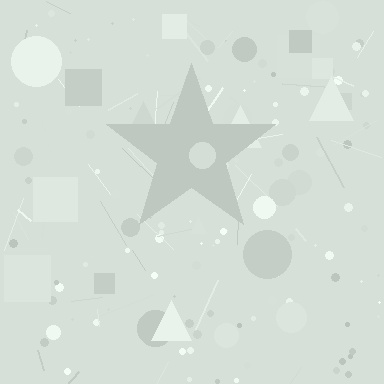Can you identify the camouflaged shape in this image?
The camouflaged shape is a star.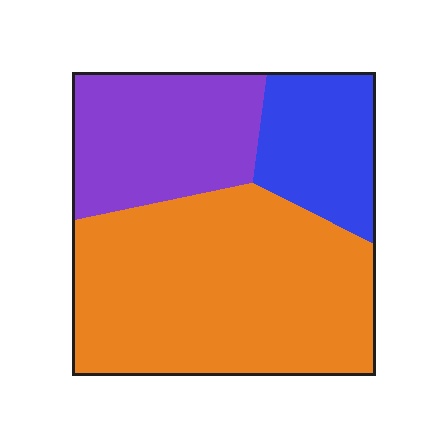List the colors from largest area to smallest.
From largest to smallest: orange, purple, blue.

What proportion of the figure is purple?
Purple takes up about one quarter (1/4) of the figure.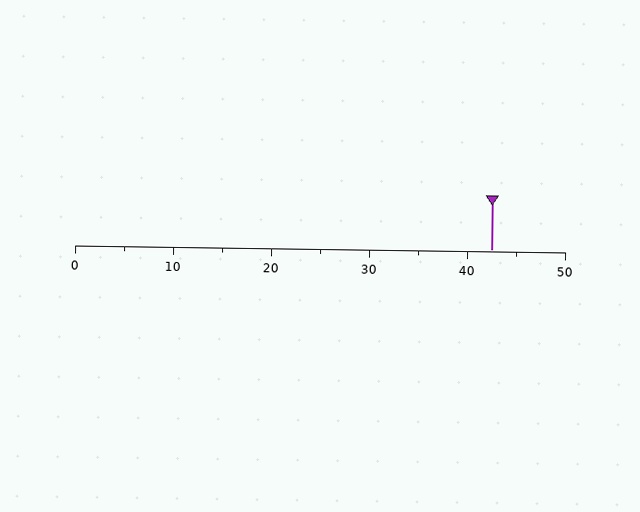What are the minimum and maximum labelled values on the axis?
The axis runs from 0 to 50.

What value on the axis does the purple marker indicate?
The marker indicates approximately 42.5.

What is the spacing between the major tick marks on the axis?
The major ticks are spaced 10 apart.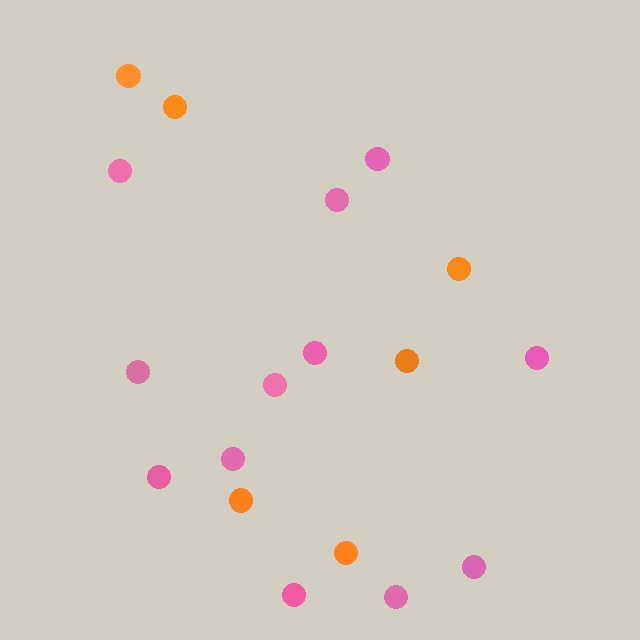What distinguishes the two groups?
There are 2 groups: one group of orange circles (6) and one group of pink circles (12).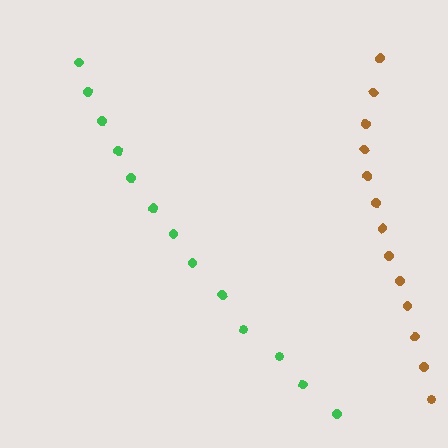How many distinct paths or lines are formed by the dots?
There are 2 distinct paths.